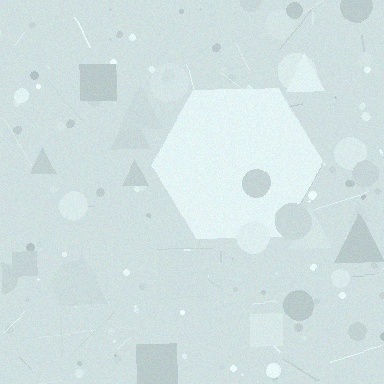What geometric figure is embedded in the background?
A hexagon is embedded in the background.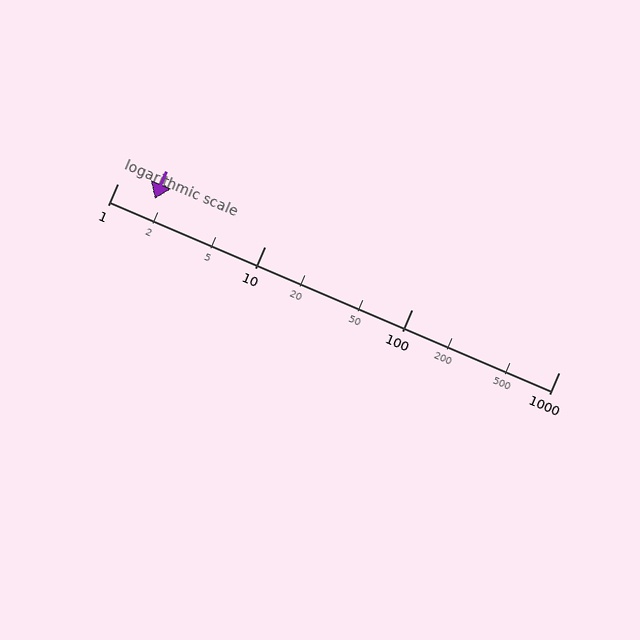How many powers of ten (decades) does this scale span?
The scale spans 3 decades, from 1 to 1000.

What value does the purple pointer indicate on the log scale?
The pointer indicates approximately 1.8.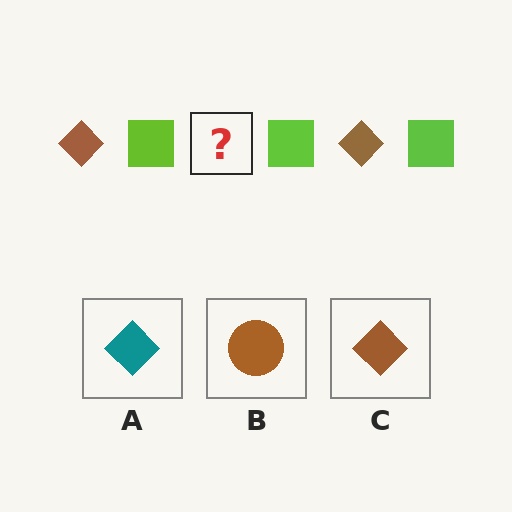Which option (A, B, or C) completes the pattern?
C.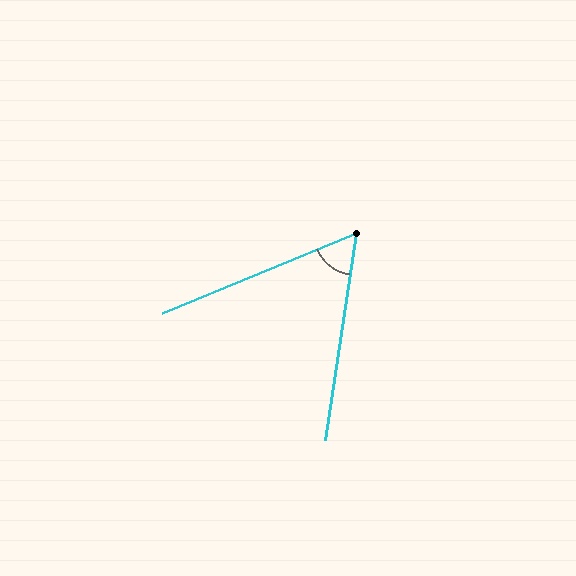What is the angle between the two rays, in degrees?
Approximately 59 degrees.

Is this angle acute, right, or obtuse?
It is acute.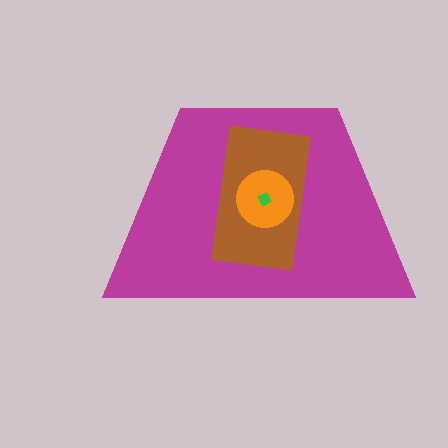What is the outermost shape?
The magenta trapezoid.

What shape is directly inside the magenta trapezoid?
The brown rectangle.